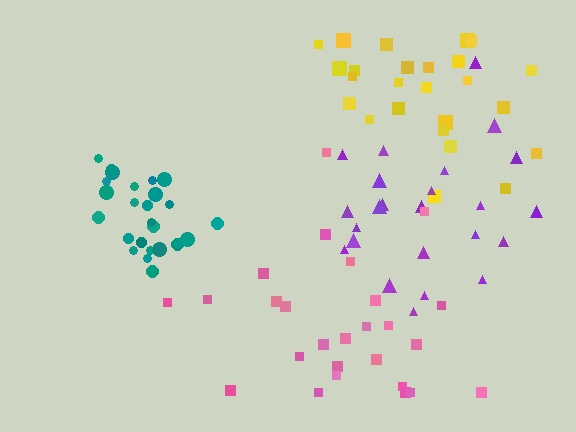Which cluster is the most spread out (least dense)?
Pink.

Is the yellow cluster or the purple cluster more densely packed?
Purple.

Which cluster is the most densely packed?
Teal.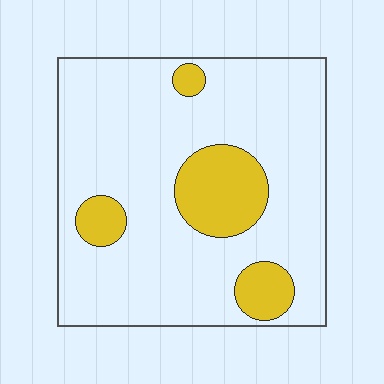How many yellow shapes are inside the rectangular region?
4.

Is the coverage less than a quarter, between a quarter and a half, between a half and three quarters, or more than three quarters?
Less than a quarter.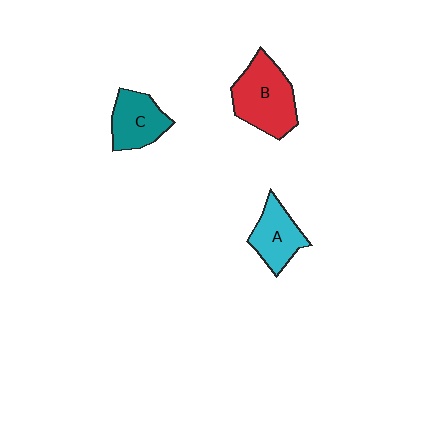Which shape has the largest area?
Shape B (red).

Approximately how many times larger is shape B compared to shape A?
Approximately 1.5 times.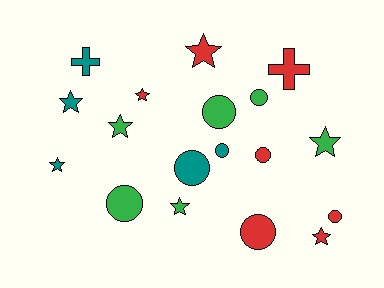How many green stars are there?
There are 3 green stars.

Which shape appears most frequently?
Star, with 8 objects.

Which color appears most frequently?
Red, with 7 objects.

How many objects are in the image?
There are 18 objects.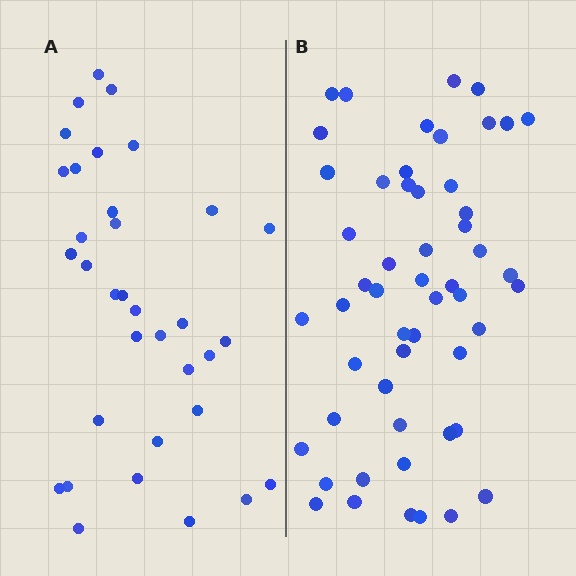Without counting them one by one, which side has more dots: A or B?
Region B (the right region) has more dots.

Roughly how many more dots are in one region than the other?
Region B has approximately 20 more dots than region A.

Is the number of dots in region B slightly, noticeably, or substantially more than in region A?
Region B has substantially more. The ratio is roughly 1.6 to 1.